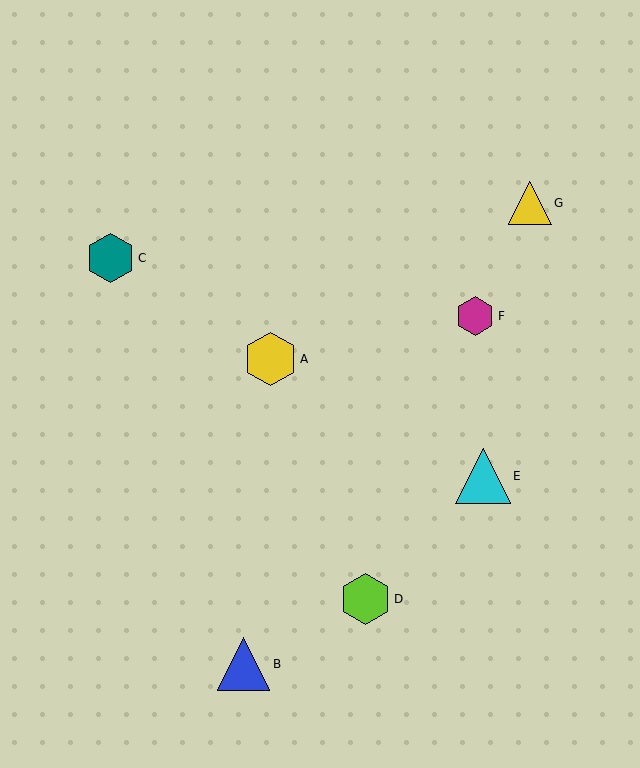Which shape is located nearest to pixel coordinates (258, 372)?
The yellow hexagon (labeled A) at (271, 359) is nearest to that location.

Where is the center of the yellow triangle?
The center of the yellow triangle is at (530, 203).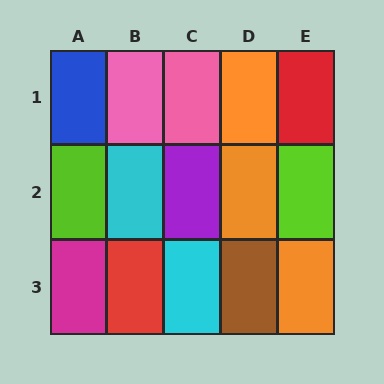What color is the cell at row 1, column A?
Blue.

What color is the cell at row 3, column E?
Orange.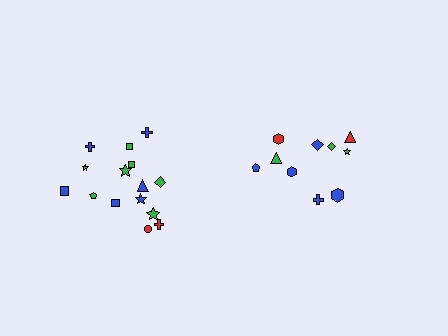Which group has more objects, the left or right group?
The left group.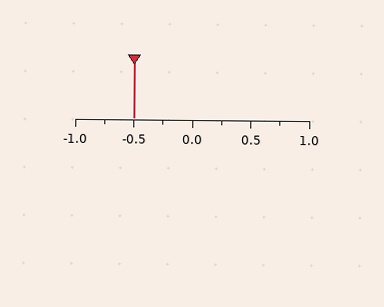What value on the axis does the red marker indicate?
The marker indicates approximately -0.5.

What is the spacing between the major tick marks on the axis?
The major ticks are spaced 0.5 apart.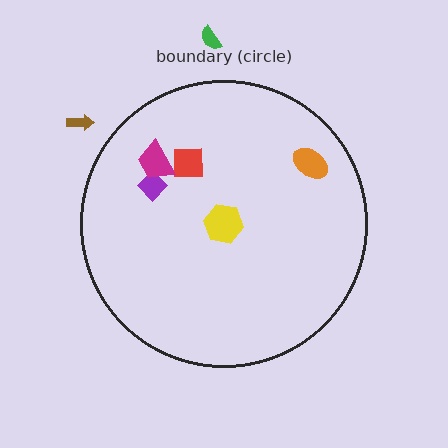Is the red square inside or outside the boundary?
Inside.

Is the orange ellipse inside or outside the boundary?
Inside.